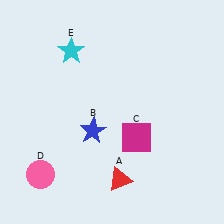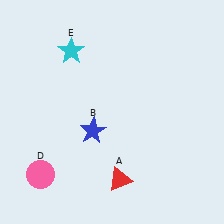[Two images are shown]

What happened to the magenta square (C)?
The magenta square (C) was removed in Image 2. It was in the bottom-right area of Image 1.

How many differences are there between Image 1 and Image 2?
There is 1 difference between the two images.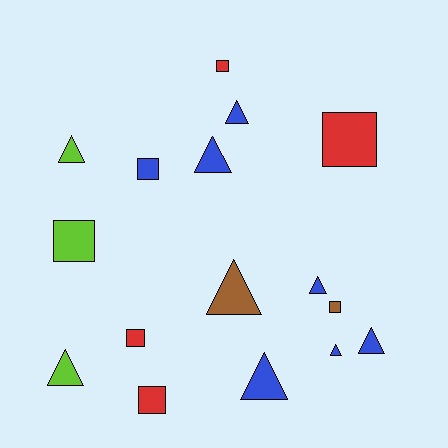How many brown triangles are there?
There is 1 brown triangle.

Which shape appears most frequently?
Triangle, with 9 objects.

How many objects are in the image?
There are 16 objects.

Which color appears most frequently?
Blue, with 7 objects.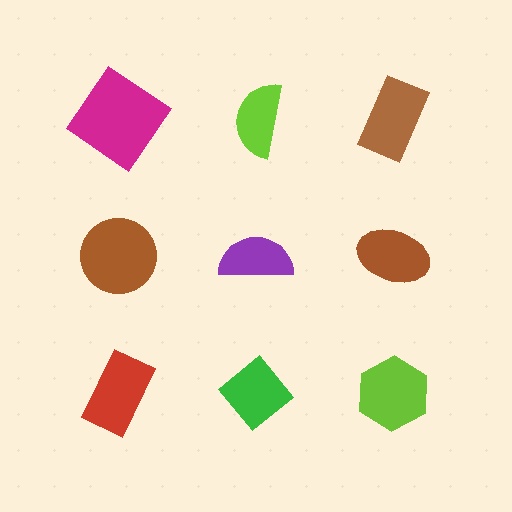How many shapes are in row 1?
3 shapes.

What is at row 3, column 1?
A red rectangle.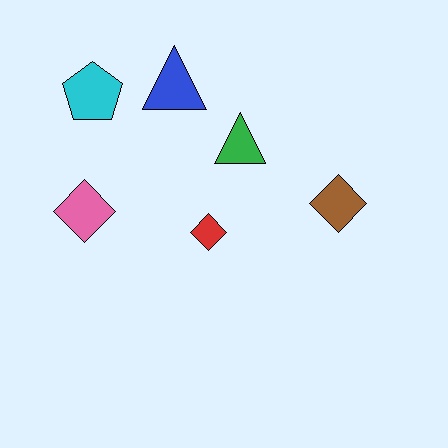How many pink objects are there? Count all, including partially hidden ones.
There is 1 pink object.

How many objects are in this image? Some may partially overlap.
There are 6 objects.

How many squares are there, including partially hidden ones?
There are no squares.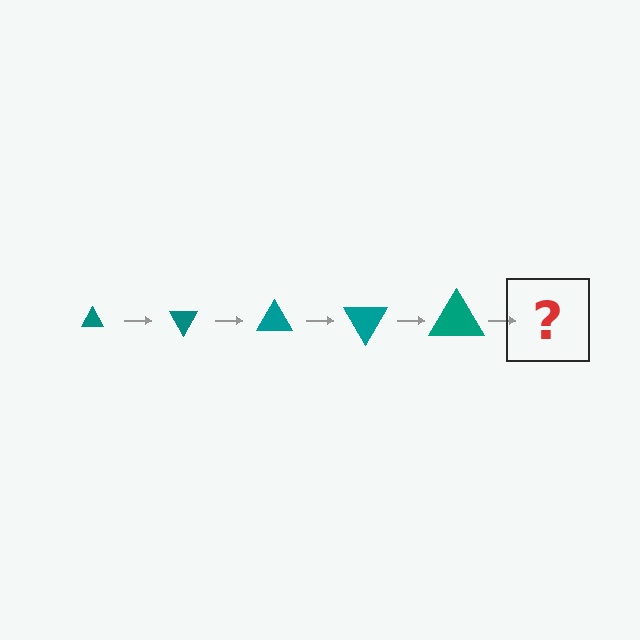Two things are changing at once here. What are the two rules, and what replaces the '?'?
The two rules are that the triangle grows larger each step and it rotates 60 degrees each step. The '?' should be a triangle, larger than the previous one and rotated 300 degrees from the start.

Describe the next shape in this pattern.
It should be a triangle, larger than the previous one and rotated 300 degrees from the start.